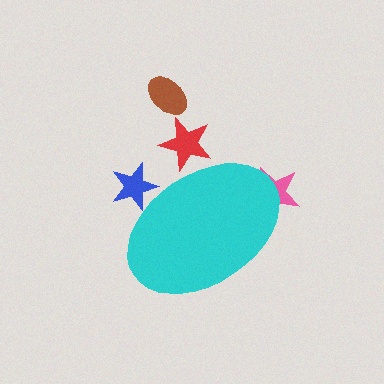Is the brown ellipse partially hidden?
No, the brown ellipse is fully visible.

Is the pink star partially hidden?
Yes, the pink star is partially hidden behind the cyan ellipse.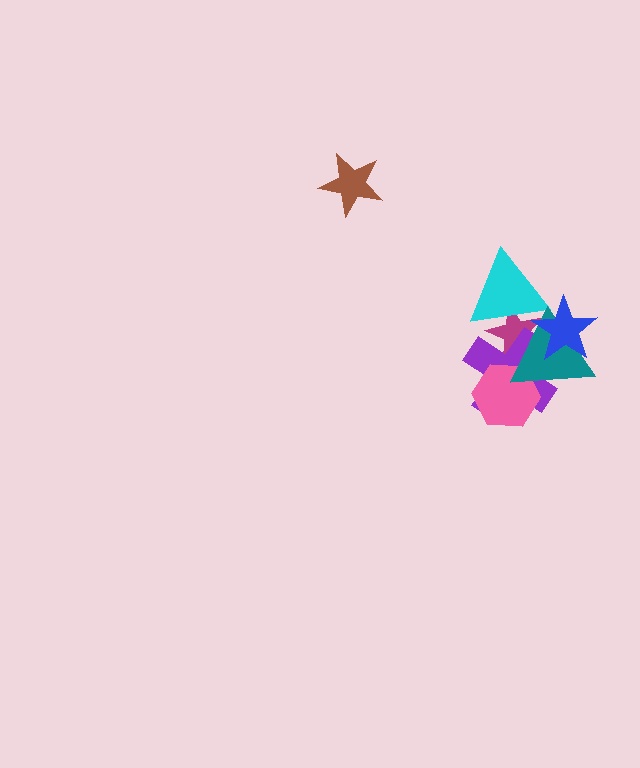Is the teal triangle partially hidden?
Yes, it is partially covered by another shape.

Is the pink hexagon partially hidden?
Yes, it is partially covered by another shape.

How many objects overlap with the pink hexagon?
2 objects overlap with the pink hexagon.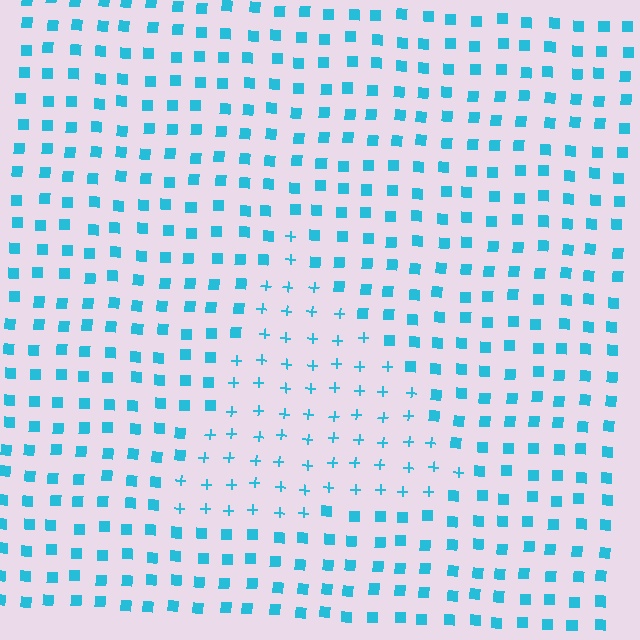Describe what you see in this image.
The image is filled with small cyan elements arranged in a uniform grid. A triangle-shaped region contains plus signs, while the surrounding area contains squares. The boundary is defined purely by the change in element shape.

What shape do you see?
I see a triangle.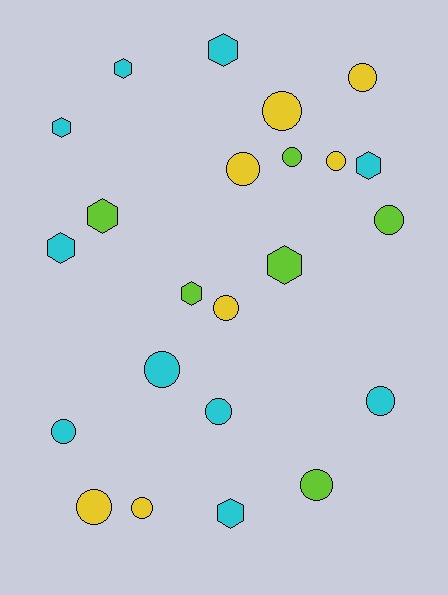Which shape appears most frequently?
Circle, with 14 objects.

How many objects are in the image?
There are 23 objects.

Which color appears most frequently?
Cyan, with 10 objects.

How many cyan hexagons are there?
There are 6 cyan hexagons.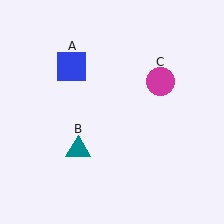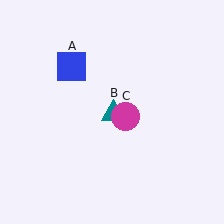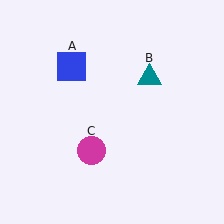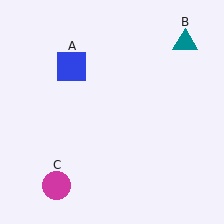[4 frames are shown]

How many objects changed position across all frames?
2 objects changed position: teal triangle (object B), magenta circle (object C).